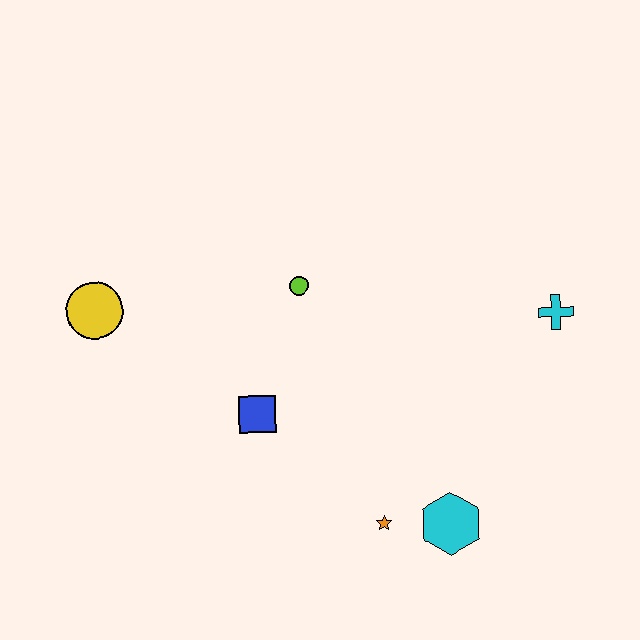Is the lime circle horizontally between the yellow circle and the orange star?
Yes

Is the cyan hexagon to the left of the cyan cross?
Yes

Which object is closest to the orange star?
The cyan hexagon is closest to the orange star.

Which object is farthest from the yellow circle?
The cyan cross is farthest from the yellow circle.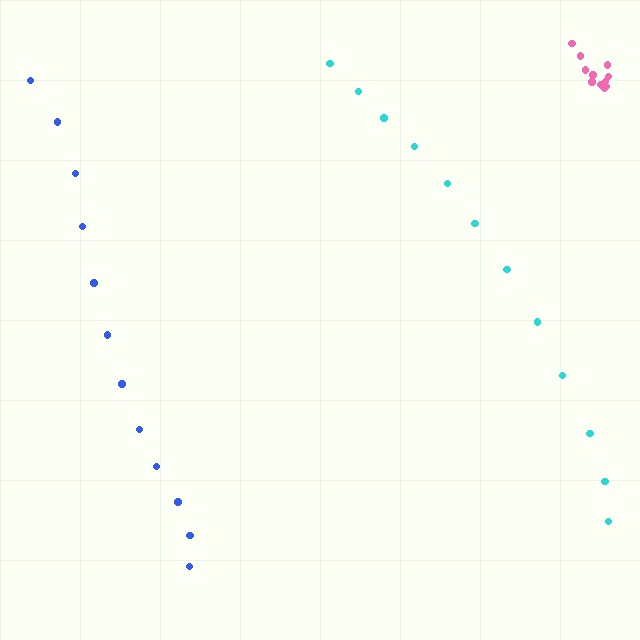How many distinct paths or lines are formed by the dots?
There are 3 distinct paths.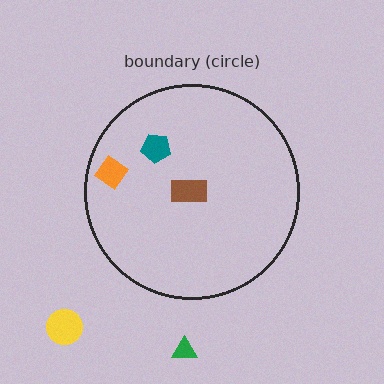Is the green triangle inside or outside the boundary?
Outside.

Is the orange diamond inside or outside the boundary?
Inside.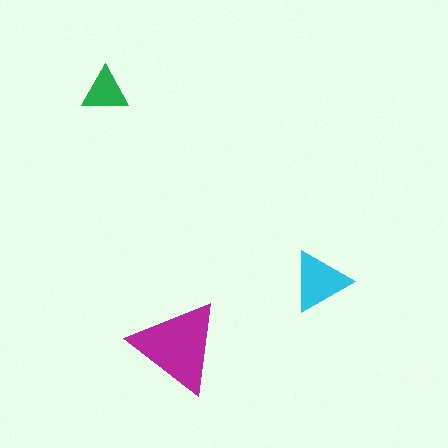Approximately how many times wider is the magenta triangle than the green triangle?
About 2 times wider.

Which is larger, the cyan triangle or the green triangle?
The cyan one.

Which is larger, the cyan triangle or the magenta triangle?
The magenta one.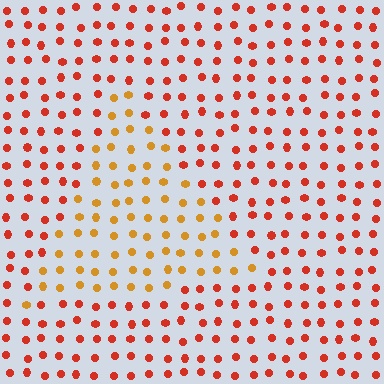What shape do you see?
I see a triangle.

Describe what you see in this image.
The image is filled with small red elements in a uniform arrangement. A triangle-shaped region is visible where the elements are tinted to a slightly different hue, forming a subtle color boundary.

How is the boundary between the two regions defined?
The boundary is defined purely by a slight shift in hue (about 33 degrees). Spacing, size, and orientation are identical on both sides.